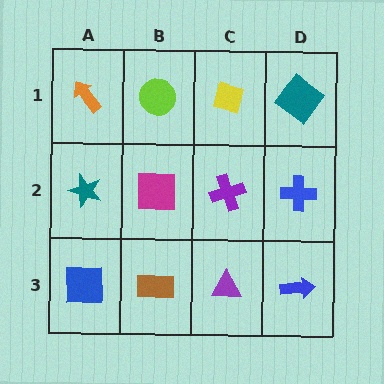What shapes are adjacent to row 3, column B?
A magenta square (row 2, column B), a blue square (row 3, column A), a purple triangle (row 3, column C).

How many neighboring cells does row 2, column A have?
3.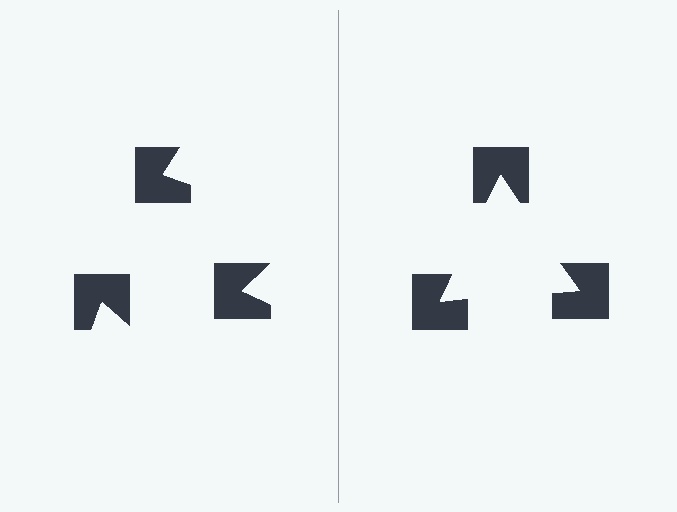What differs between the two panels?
The notched squares are positioned identically on both sides; only the wedge orientations differ. On the right they align to a triangle; on the left they are misaligned.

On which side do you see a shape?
An illusory triangle appears on the right side. On the left side the wedge cuts are rotated, so no coherent shape forms.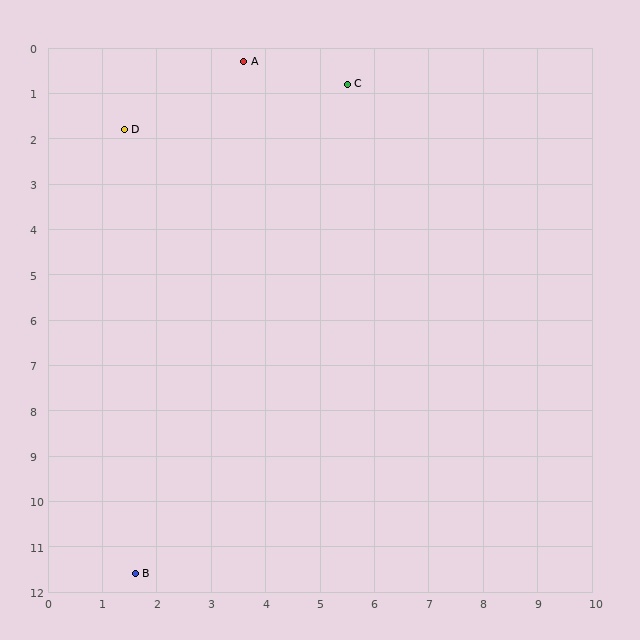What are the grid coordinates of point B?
Point B is at approximately (1.6, 11.6).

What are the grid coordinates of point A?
Point A is at approximately (3.6, 0.3).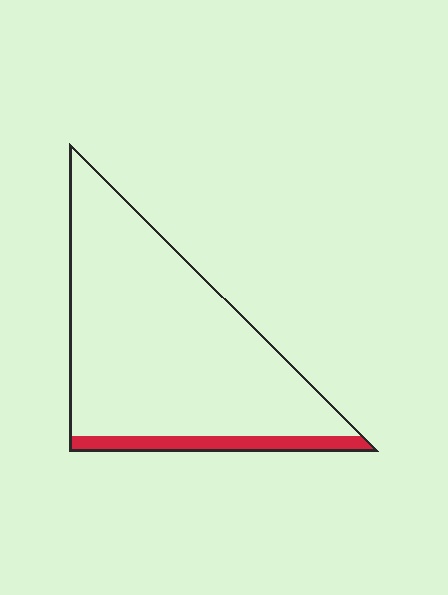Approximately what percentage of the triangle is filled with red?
Approximately 10%.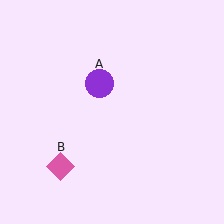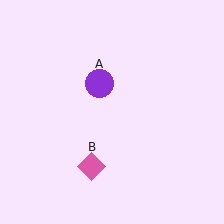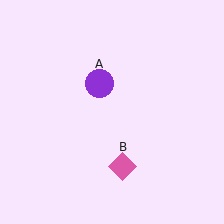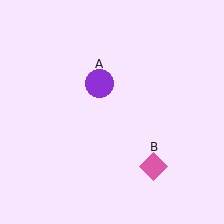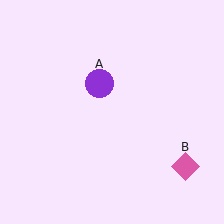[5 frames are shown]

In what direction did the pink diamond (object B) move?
The pink diamond (object B) moved right.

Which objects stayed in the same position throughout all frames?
Purple circle (object A) remained stationary.